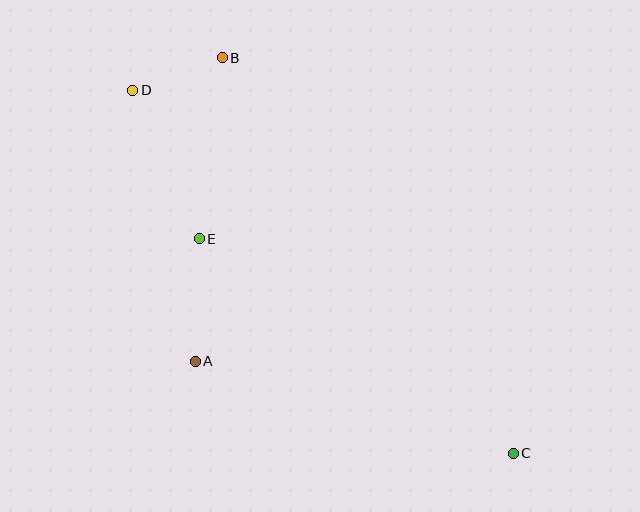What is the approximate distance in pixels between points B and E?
The distance between B and E is approximately 182 pixels.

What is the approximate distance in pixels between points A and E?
The distance between A and E is approximately 123 pixels.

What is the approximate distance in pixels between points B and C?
The distance between B and C is approximately 491 pixels.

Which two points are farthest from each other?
Points C and D are farthest from each other.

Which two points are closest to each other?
Points B and D are closest to each other.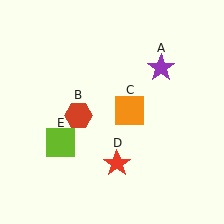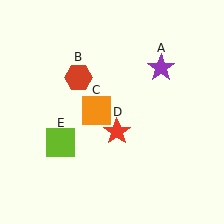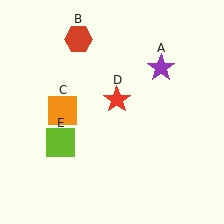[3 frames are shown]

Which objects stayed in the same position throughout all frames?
Purple star (object A) and lime square (object E) remained stationary.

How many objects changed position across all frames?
3 objects changed position: red hexagon (object B), orange square (object C), red star (object D).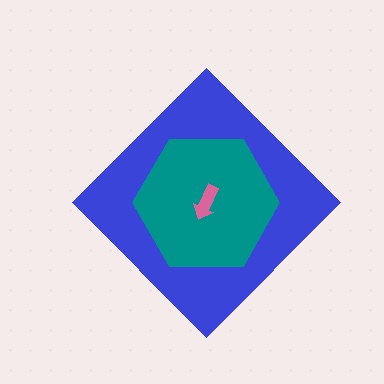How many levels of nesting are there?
3.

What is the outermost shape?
The blue diamond.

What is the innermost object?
The pink arrow.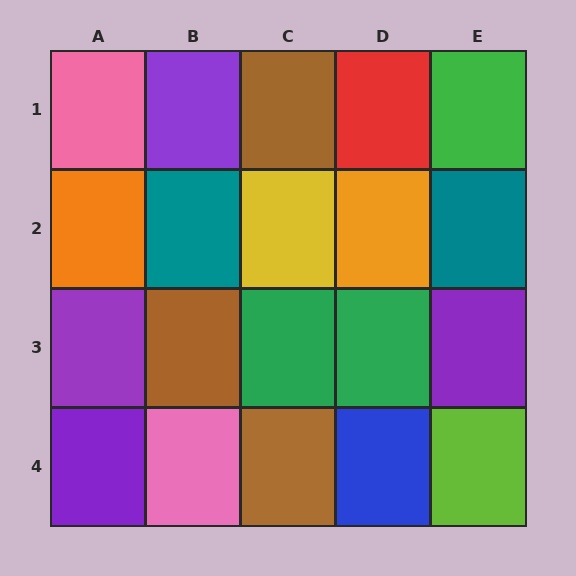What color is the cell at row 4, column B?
Pink.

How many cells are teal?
2 cells are teal.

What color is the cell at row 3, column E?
Purple.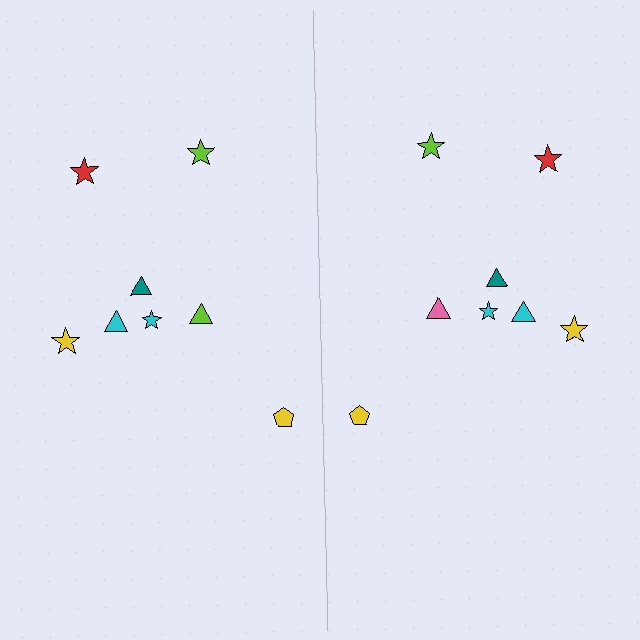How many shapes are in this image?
There are 16 shapes in this image.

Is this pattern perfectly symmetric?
No, the pattern is not perfectly symmetric. The pink triangle on the right side breaks the symmetry — its mirror counterpart is lime.